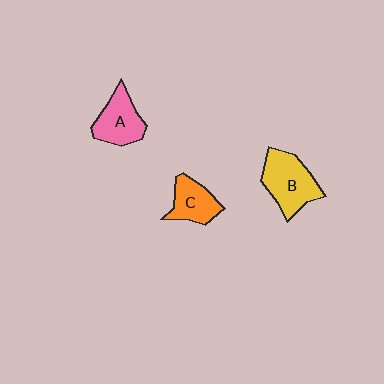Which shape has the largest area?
Shape B (yellow).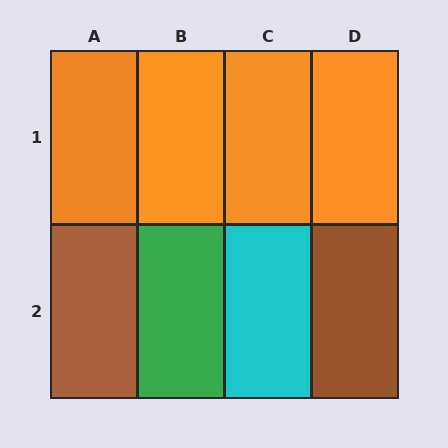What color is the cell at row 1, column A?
Orange.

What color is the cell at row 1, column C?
Orange.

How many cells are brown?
2 cells are brown.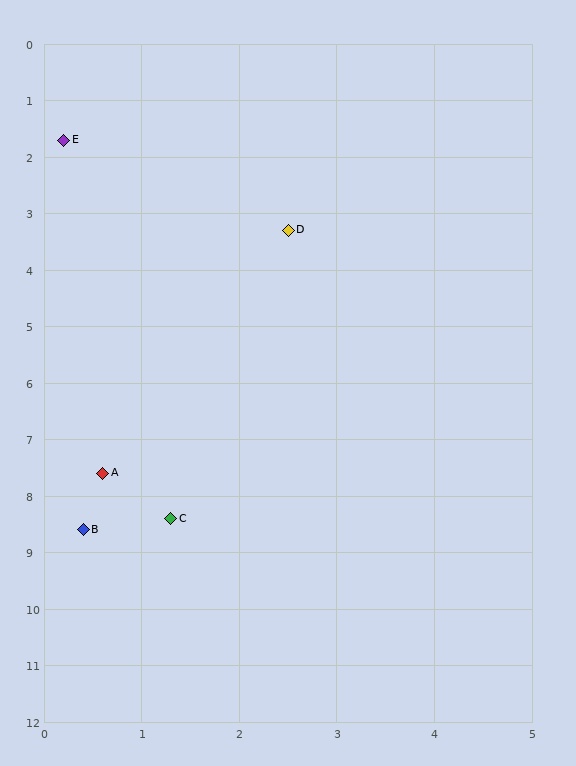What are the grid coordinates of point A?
Point A is at approximately (0.6, 7.6).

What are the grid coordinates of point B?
Point B is at approximately (0.4, 8.6).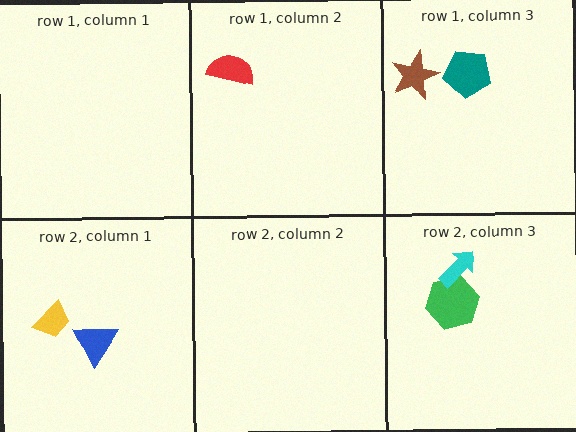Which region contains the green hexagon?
The row 2, column 3 region.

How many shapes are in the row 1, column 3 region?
2.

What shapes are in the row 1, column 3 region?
The teal pentagon, the brown star.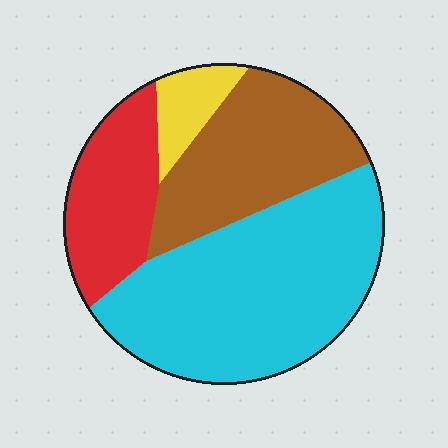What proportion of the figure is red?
Red takes up about one fifth (1/5) of the figure.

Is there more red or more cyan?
Cyan.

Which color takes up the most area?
Cyan, at roughly 50%.